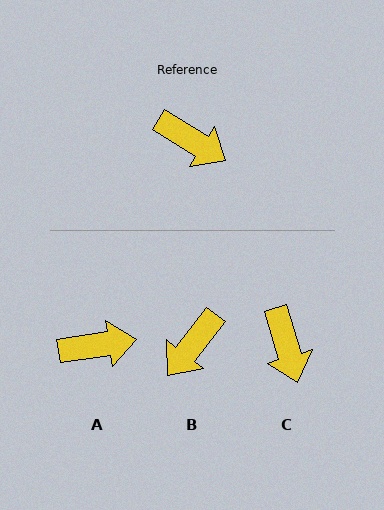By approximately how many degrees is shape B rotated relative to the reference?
Approximately 97 degrees clockwise.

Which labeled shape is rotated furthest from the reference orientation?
B, about 97 degrees away.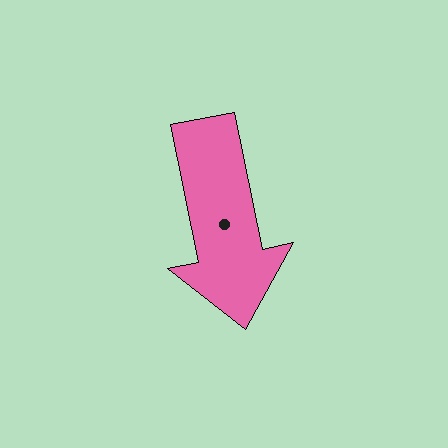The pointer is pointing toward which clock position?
Roughly 6 o'clock.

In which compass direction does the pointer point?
South.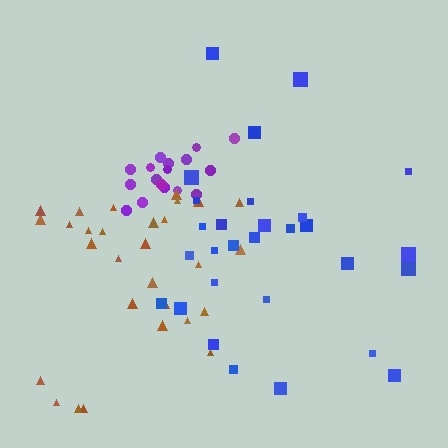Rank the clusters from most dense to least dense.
purple, brown, blue.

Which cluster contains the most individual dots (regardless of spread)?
Brown (29).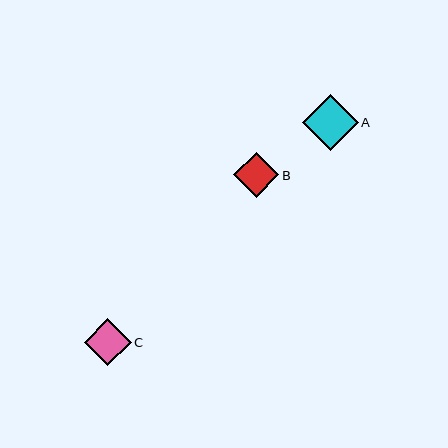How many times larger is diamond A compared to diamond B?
Diamond A is approximately 1.3 times the size of diamond B.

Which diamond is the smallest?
Diamond B is the smallest with a size of approximately 45 pixels.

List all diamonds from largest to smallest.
From largest to smallest: A, C, B.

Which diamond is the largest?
Diamond A is the largest with a size of approximately 56 pixels.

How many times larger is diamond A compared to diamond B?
Diamond A is approximately 1.3 times the size of diamond B.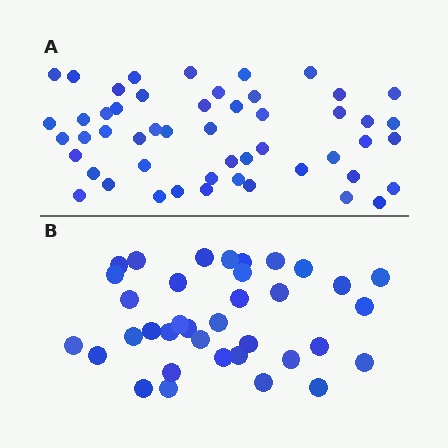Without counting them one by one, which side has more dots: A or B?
Region A (the top region) has more dots.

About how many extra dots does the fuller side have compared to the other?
Region A has approximately 15 more dots than region B.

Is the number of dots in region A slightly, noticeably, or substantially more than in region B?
Region A has noticeably more, but not dramatically so. The ratio is roughly 1.4 to 1.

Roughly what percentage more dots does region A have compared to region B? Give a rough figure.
About 40% more.